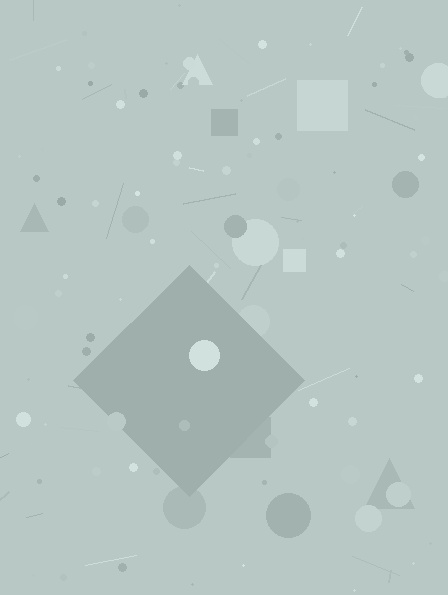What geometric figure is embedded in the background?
A diamond is embedded in the background.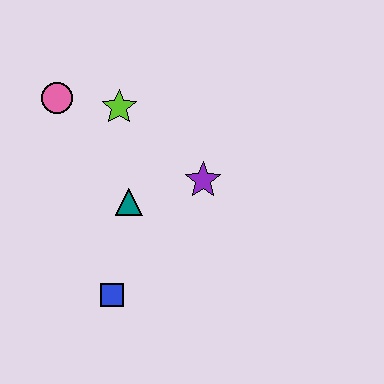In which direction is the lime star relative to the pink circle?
The lime star is to the right of the pink circle.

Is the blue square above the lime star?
No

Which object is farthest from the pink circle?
The blue square is farthest from the pink circle.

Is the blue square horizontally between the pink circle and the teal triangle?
Yes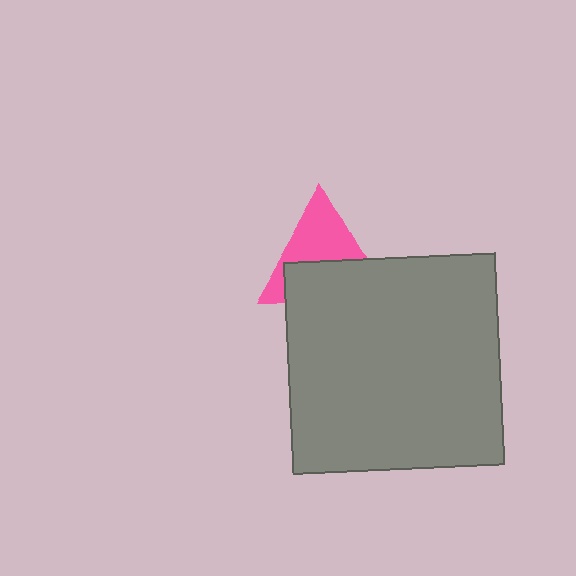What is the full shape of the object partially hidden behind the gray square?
The partially hidden object is a pink triangle.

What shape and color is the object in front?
The object in front is a gray square.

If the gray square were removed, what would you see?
You would see the complete pink triangle.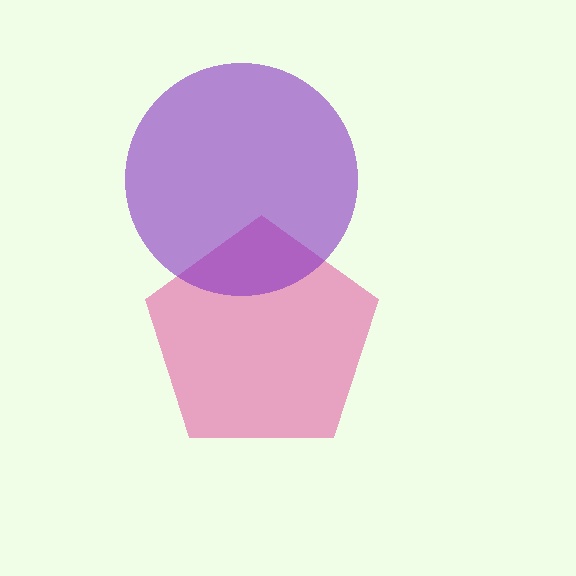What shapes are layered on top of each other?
The layered shapes are: a pink pentagon, a purple circle.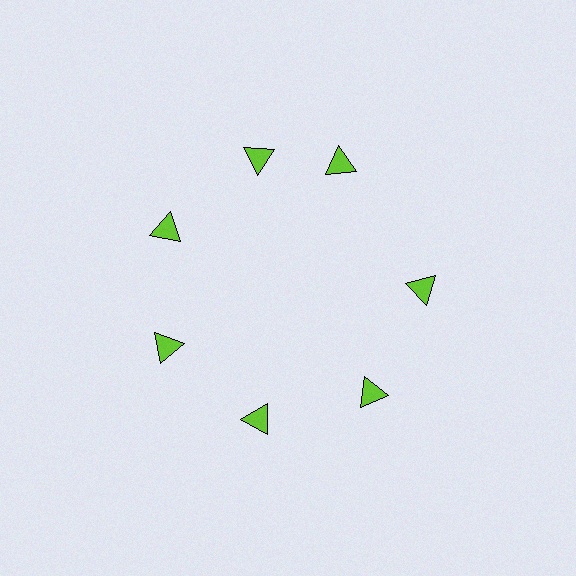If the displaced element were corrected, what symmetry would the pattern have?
It would have 7-fold rotational symmetry — the pattern would map onto itself every 51 degrees.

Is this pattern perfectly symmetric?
No. The 7 lime triangles are arranged in a ring, but one element near the 1 o'clock position is rotated out of alignment along the ring, breaking the 7-fold rotational symmetry.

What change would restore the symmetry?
The symmetry would be restored by rotating it back into even spacing with its neighbors so that all 7 triangles sit at equal angles and equal distance from the center.